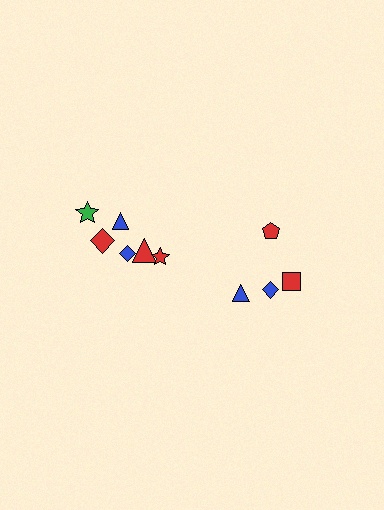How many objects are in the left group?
There are 6 objects.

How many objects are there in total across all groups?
There are 10 objects.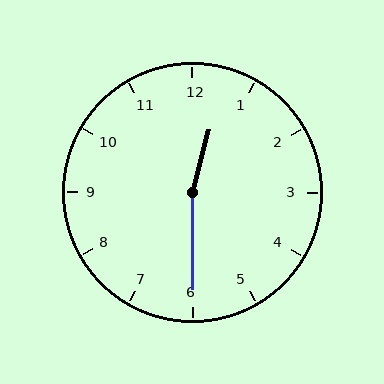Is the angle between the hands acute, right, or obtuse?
It is obtuse.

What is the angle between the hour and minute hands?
Approximately 165 degrees.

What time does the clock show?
12:30.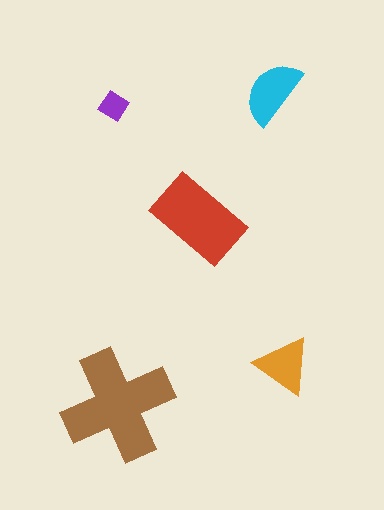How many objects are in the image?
There are 5 objects in the image.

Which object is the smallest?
The purple diamond.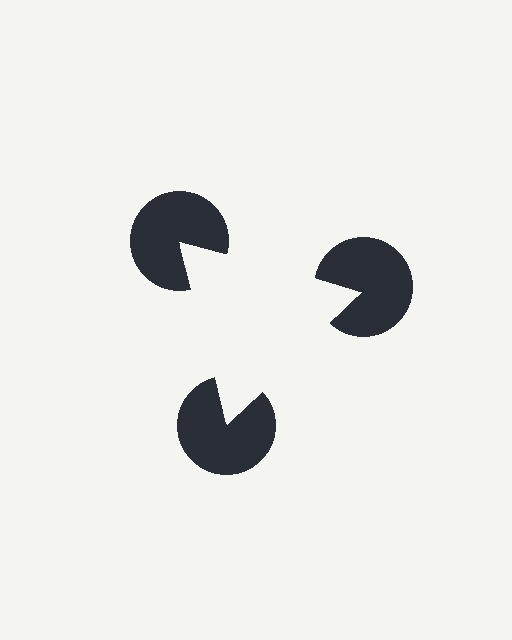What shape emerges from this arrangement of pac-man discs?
An illusory triangle — its edges are inferred from the aligned wedge cuts in the pac-man discs, not physically drawn.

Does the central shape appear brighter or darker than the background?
It typically appears slightly brighter than the background, even though no actual brightness change is drawn.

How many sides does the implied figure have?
3 sides.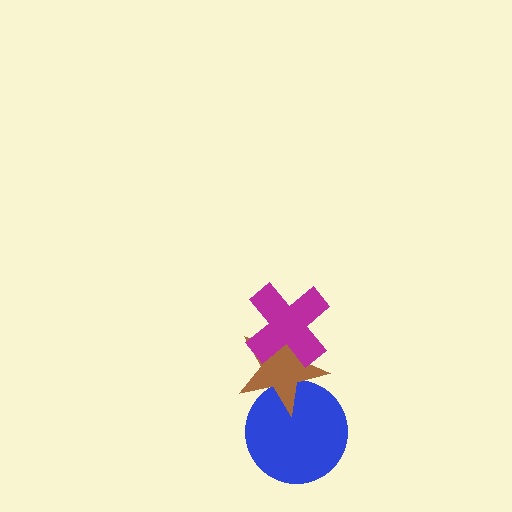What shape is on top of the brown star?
The magenta cross is on top of the brown star.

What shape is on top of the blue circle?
The brown star is on top of the blue circle.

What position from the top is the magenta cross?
The magenta cross is 1st from the top.